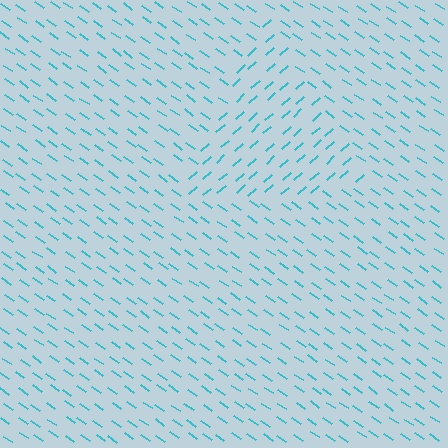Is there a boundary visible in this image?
Yes, there is a texture boundary formed by a change in line orientation.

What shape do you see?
I see a triangle.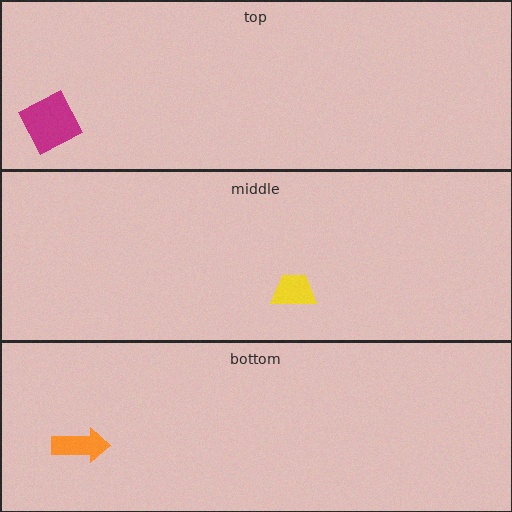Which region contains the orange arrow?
The bottom region.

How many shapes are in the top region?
1.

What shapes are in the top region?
The magenta square.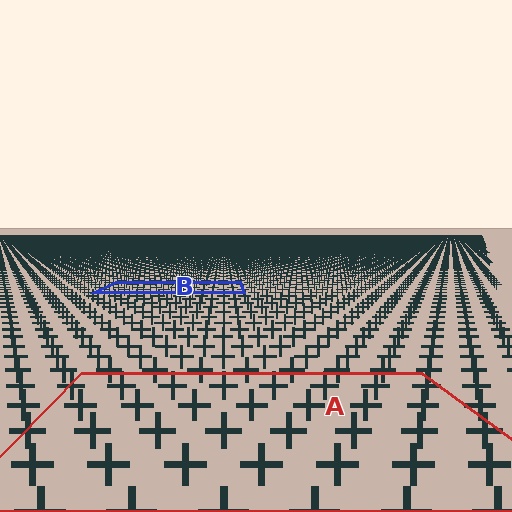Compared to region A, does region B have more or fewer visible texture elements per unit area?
Region B has more texture elements per unit area — they are packed more densely because it is farther away.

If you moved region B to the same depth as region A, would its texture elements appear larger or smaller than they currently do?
They would appear larger. At a closer depth, the same texture elements are projected at a bigger on-screen size.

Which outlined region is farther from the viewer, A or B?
Region B is farther from the viewer — the texture elements inside it appear smaller and more densely packed.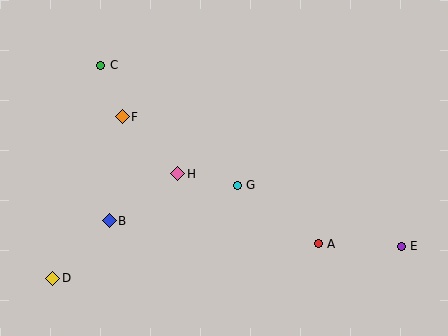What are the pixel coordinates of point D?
Point D is at (53, 278).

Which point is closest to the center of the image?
Point G at (237, 185) is closest to the center.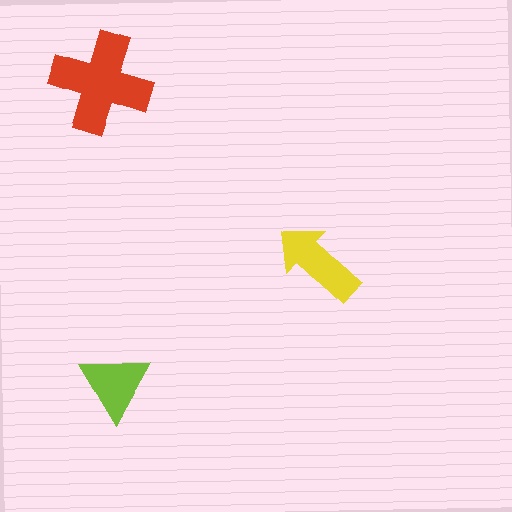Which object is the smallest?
The lime triangle.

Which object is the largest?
The red cross.